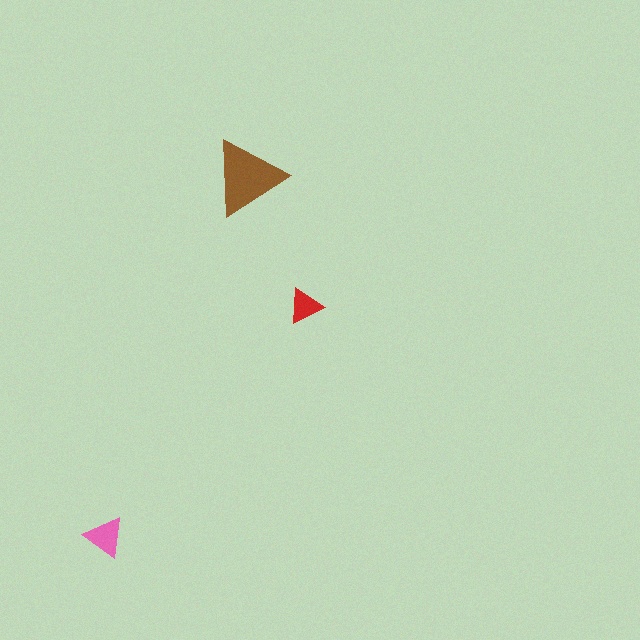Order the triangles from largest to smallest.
the brown one, the pink one, the red one.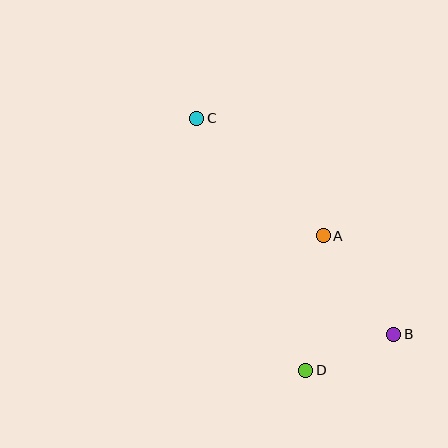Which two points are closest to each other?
Points B and D are closest to each other.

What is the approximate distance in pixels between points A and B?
The distance between A and B is approximately 121 pixels.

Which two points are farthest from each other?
Points B and C are farthest from each other.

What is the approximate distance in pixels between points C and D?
The distance between C and D is approximately 274 pixels.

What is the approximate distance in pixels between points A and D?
The distance between A and D is approximately 135 pixels.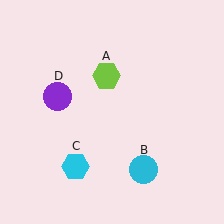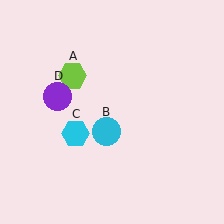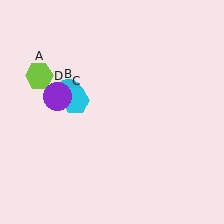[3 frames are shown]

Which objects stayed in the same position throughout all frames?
Purple circle (object D) remained stationary.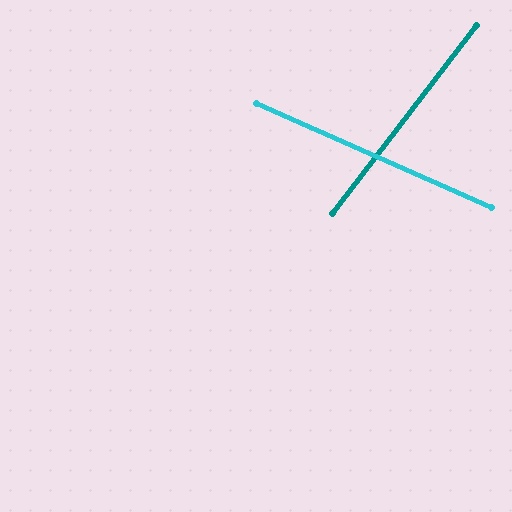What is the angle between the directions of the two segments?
Approximately 77 degrees.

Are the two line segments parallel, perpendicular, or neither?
Neither parallel nor perpendicular — they differ by about 77°.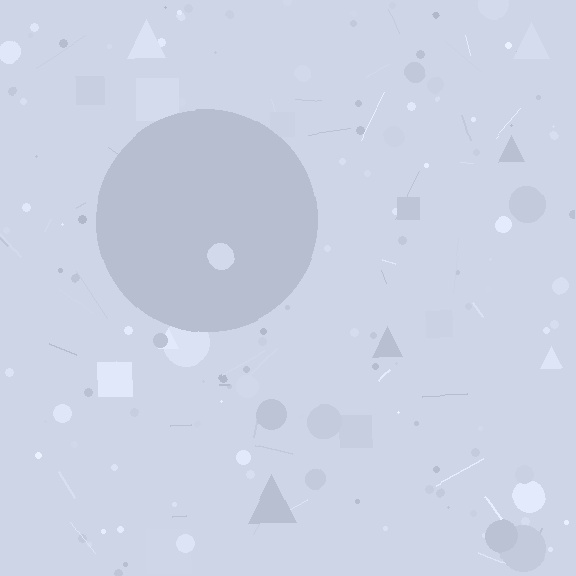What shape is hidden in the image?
A circle is hidden in the image.